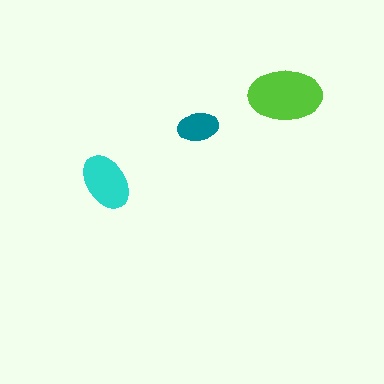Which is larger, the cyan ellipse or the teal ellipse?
The cyan one.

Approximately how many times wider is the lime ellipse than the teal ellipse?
About 2 times wider.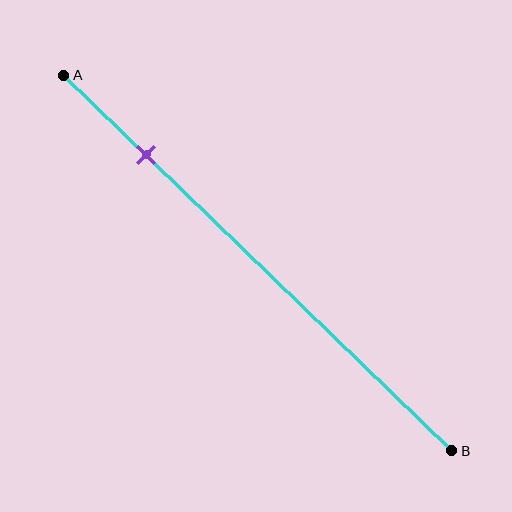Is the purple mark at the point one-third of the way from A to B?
No, the mark is at about 20% from A, not at the 33% one-third point.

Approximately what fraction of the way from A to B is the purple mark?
The purple mark is approximately 20% of the way from A to B.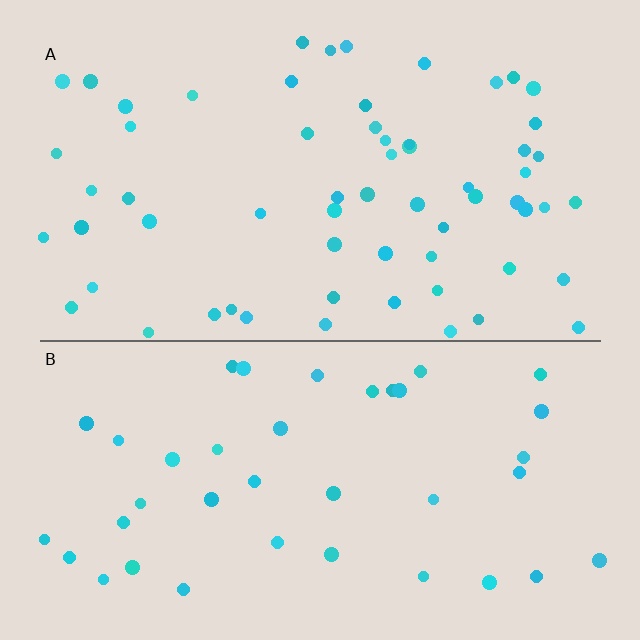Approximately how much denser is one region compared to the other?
Approximately 1.6× — region A over region B.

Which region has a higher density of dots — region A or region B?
A (the top).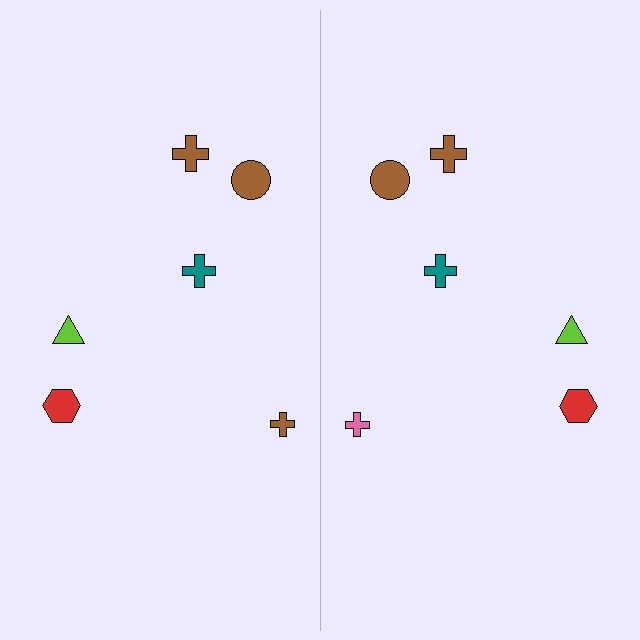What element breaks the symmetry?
The pink cross on the right side breaks the symmetry — its mirror counterpart is brown.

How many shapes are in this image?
There are 12 shapes in this image.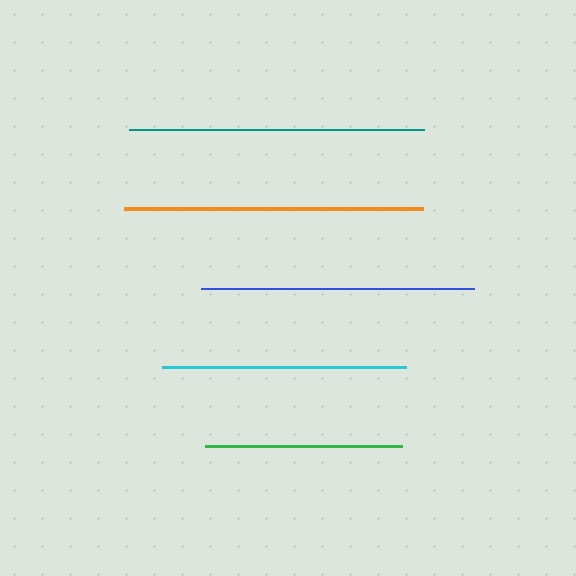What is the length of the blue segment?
The blue segment is approximately 273 pixels long.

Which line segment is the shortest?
The green line is the shortest at approximately 196 pixels.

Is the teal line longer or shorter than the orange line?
The orange line is longer than the teal line.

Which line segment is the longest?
The orange line is the longest at approximately 300 pixels.